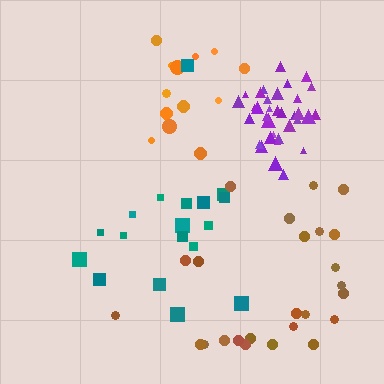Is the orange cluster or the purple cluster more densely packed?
Purple.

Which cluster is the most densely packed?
Purple.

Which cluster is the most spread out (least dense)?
Brown.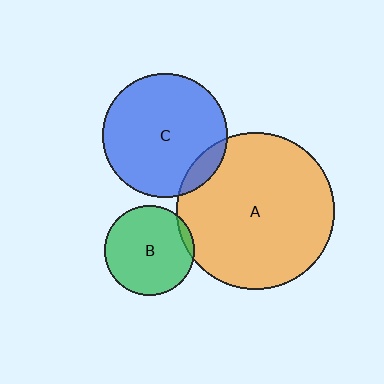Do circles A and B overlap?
Yes.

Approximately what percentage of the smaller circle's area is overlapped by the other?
Approximately 5%.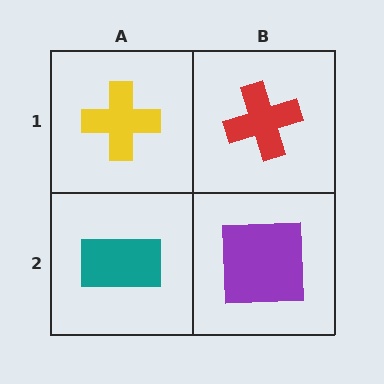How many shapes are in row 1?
2 shapes.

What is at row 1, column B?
A red cross.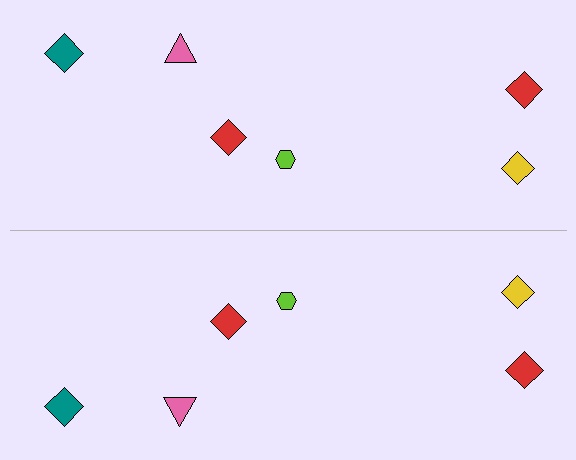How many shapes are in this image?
There are 12 shapes in this image.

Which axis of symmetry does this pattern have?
The pattern has a horizontal axis of symmetry running through the center of the image.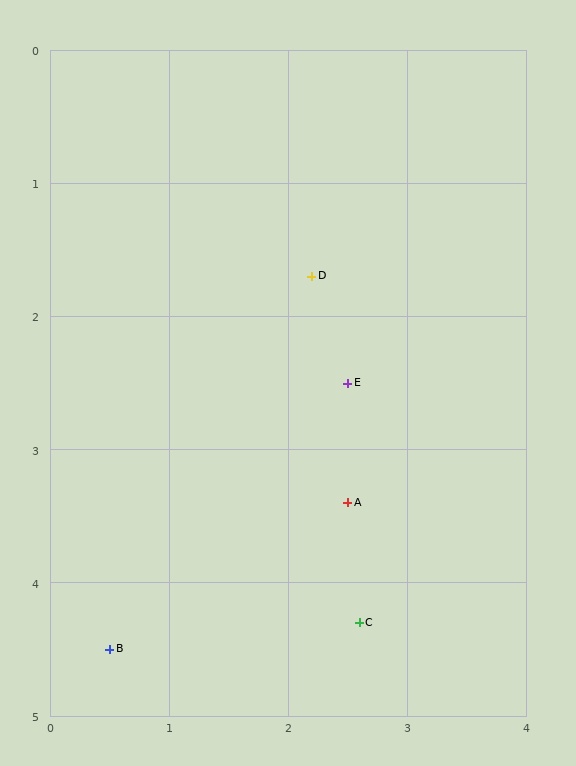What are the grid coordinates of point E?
Point E is at approximately (2.5, 2.5).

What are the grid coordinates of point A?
Point A is at approximately (2.5, 3.4).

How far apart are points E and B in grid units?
Points E and B are about 2.8 grid units apart.